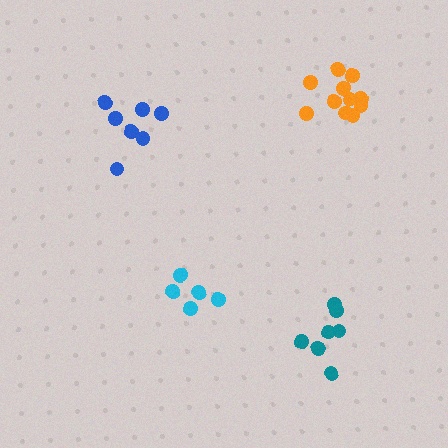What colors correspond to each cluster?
The clusters are colored: orange, teal, cyan, blue.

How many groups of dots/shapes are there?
There are 4 groups.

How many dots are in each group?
Group 1: 11 dots, Group 2: 7 dots, Group 3: 5 dots, Group 4: 7 dots (30 total).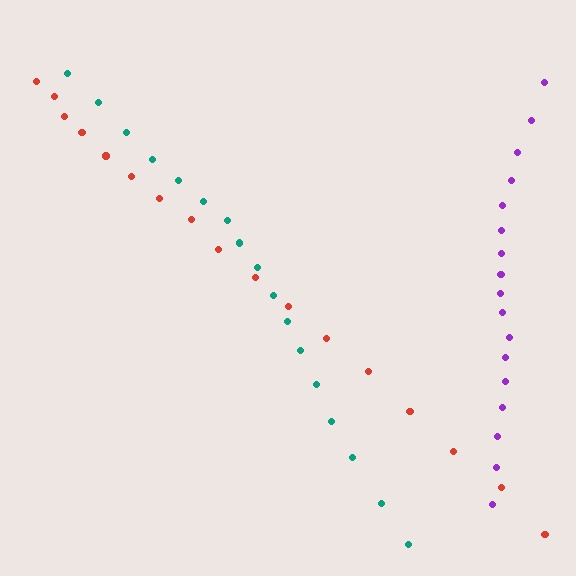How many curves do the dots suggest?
There are 3 distinct paths.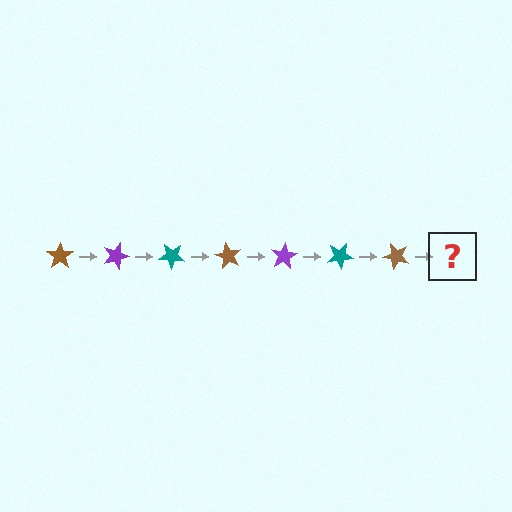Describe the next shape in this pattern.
It should be a purple star, rotated 140 degrees from the start.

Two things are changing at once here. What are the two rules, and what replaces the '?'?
The two rules are that it rotates 20 degrees each step and the color cycles through brown, purple, and teal. The '?' should be a purple star, rotated 140 degrees from the start.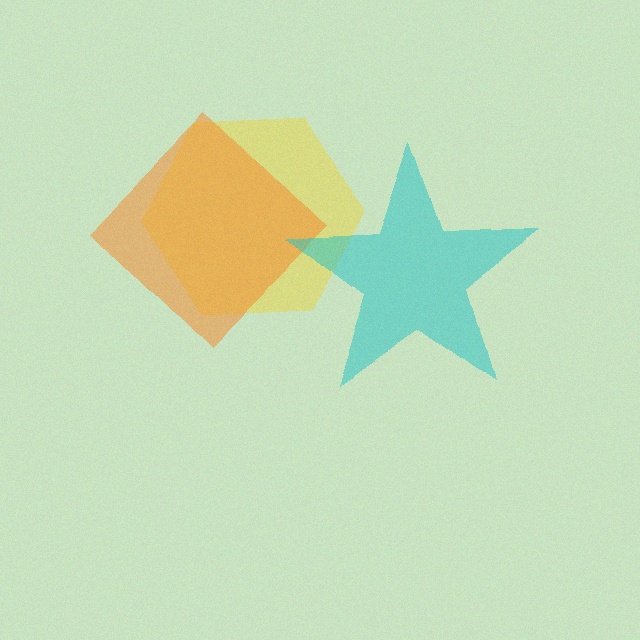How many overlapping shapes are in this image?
There are 3 overlapping shapes in the image.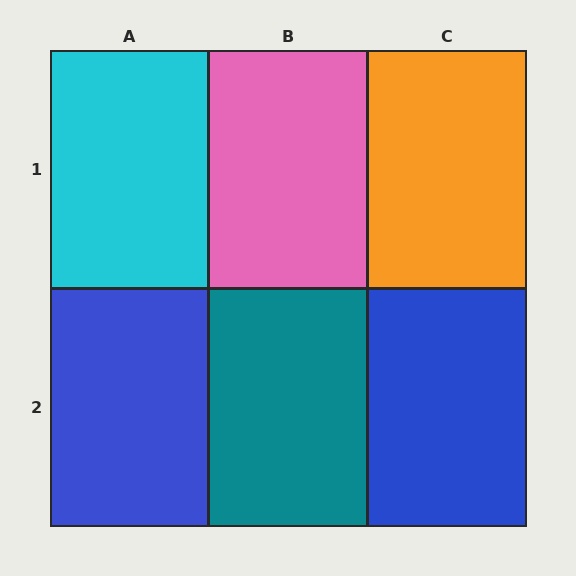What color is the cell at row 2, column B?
Teal.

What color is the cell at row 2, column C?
Blue.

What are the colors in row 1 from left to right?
Cyan, pink, orange.